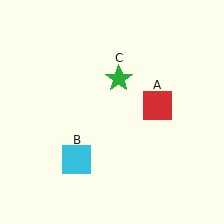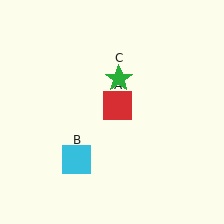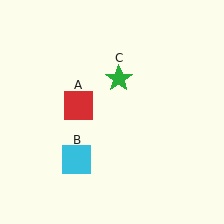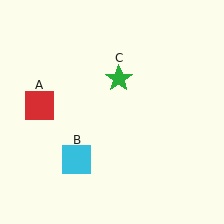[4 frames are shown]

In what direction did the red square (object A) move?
The red square (object A) moved left.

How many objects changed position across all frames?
1 object changed position: red square (object A).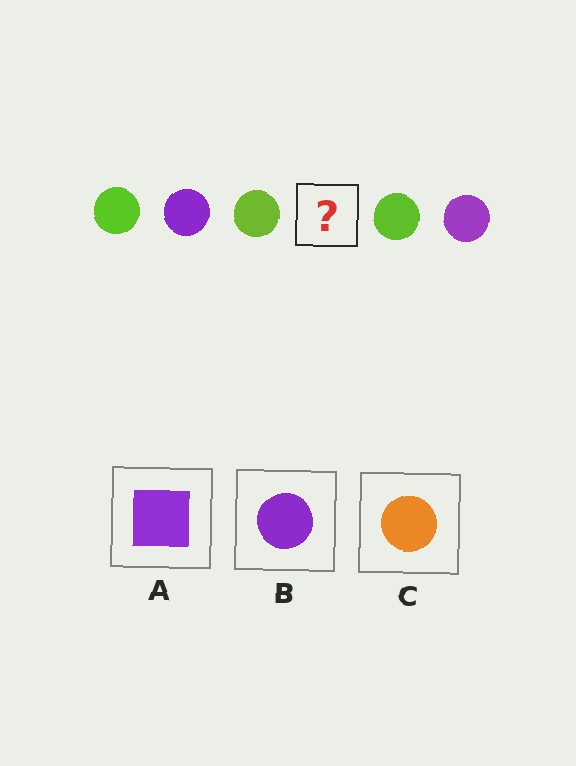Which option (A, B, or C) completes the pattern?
B.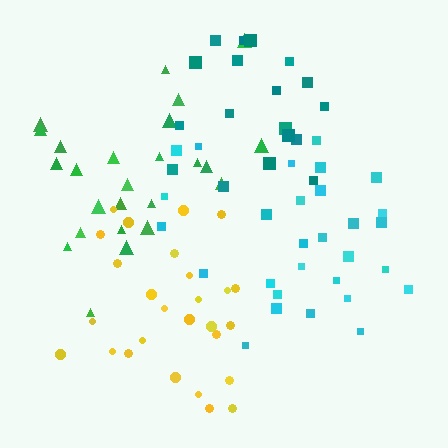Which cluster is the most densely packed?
Green.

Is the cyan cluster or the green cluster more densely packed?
Green.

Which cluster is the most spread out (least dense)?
Teal.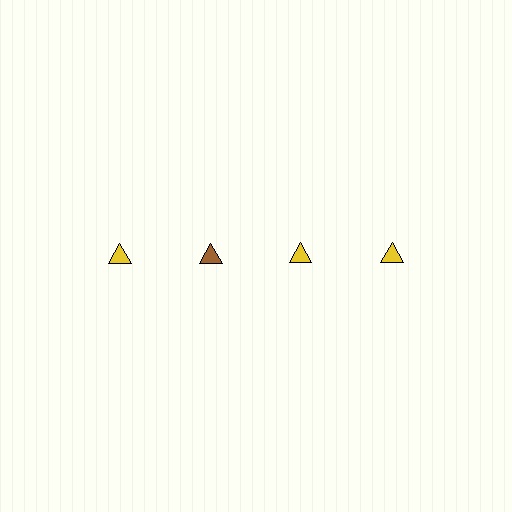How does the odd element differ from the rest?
It has a different color: brown instead of yellow.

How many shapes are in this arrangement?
There are 4 shapes arranged in a grid pattern.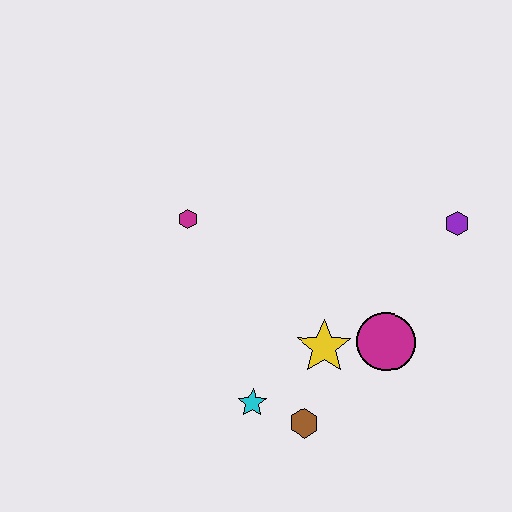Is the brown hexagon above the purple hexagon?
No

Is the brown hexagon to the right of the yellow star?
No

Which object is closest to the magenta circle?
The yellow star is closest to the magenta circle.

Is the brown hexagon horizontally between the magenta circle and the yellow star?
No